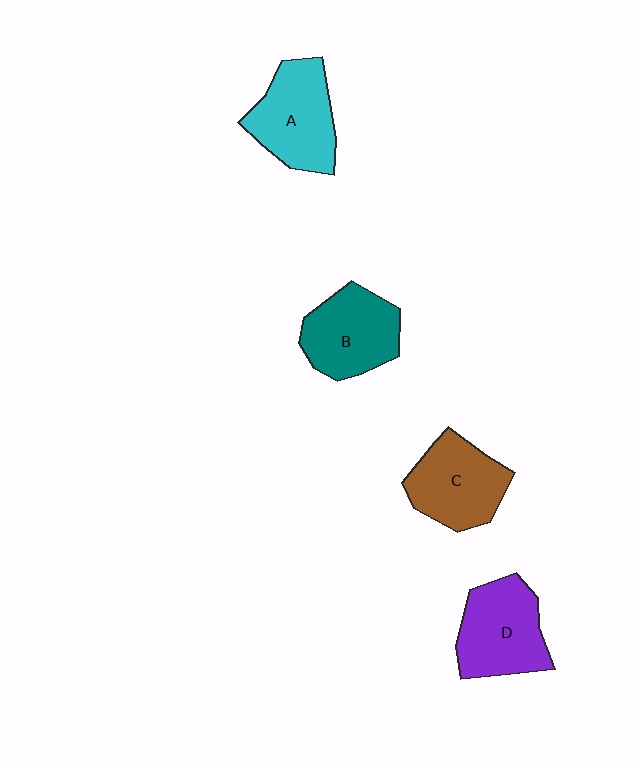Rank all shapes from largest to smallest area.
From largest to smallest: A (cyan), D (purple), C (brown), B (teal).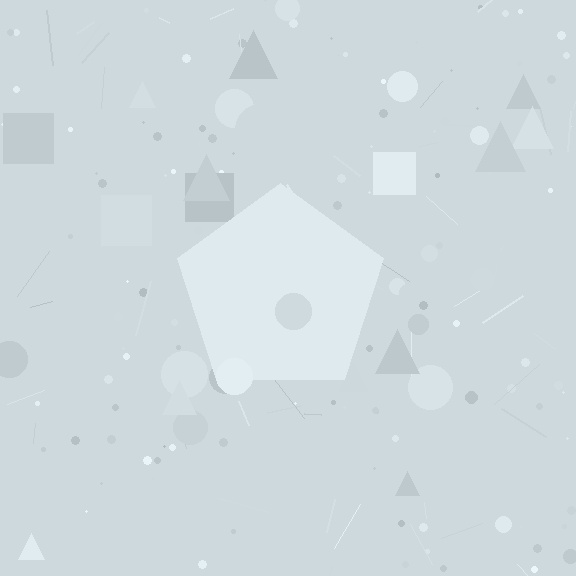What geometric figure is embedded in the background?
A pentagon is embedded in the background.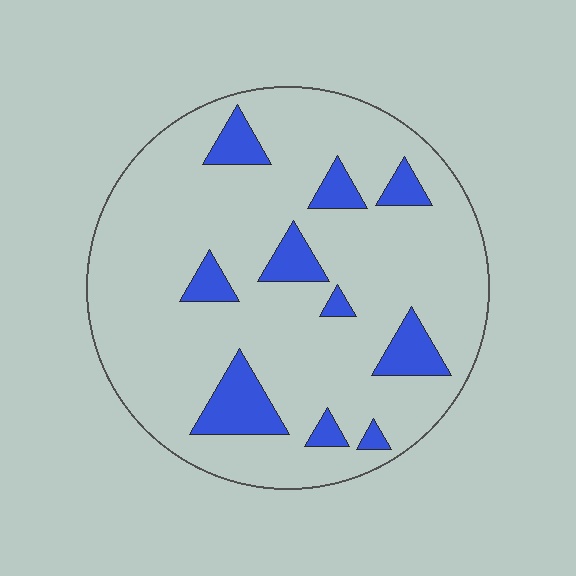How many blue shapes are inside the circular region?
10.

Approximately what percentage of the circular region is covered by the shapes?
Approximately 15%.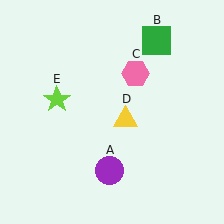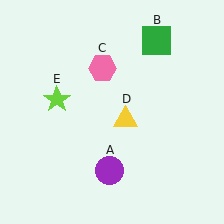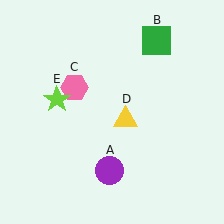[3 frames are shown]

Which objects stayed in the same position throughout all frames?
Purple circle (object A) and green square (object B) and yellow triangle (object D) and lime star (object E) remained stationary.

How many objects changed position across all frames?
1 object changed position: pink hexagon (object C).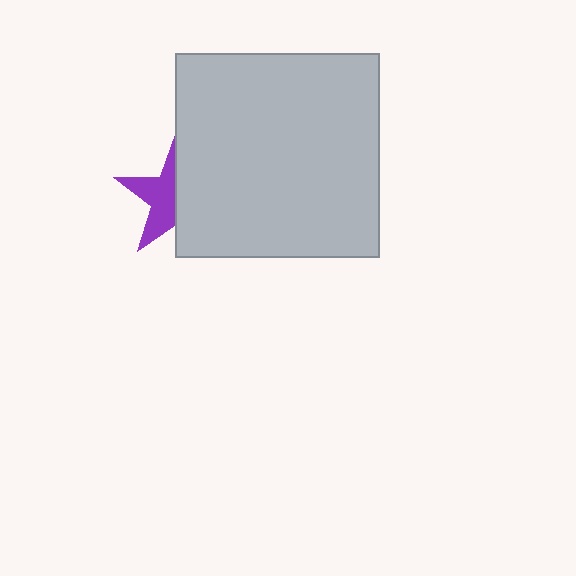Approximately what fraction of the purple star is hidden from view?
Roughly 52% of the purple star is hidden behind the light gray square.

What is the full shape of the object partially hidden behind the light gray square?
The partially hidden object is a purple star.